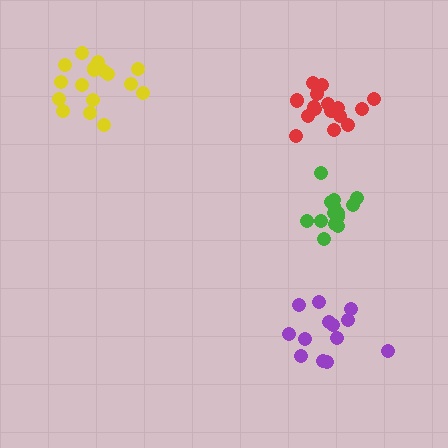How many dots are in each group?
Group 1: 13 dots, Group 2: 17 dots, Group 3: 16 dots, Group 4: 15 dots (61 total).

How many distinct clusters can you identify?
There are 4 distinct clusters.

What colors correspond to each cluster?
The clusters are colored: purple, yellow, red, green.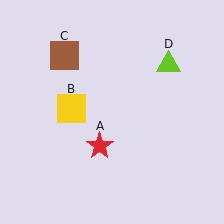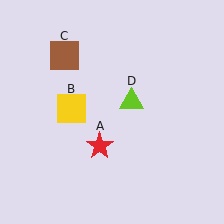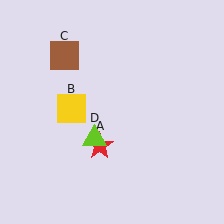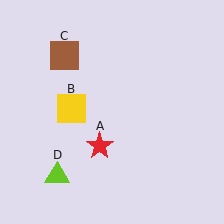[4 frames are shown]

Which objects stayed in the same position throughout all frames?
Red star (object A) and yellow square (object B) and brown square (object C) remained stationary.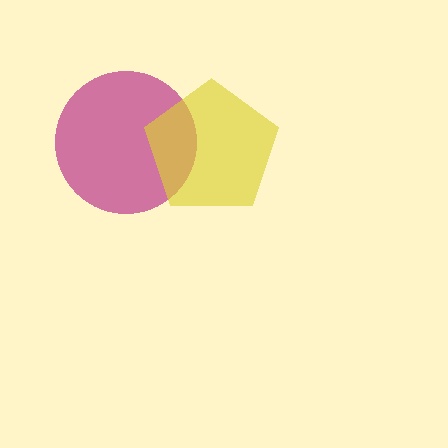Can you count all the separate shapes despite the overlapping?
Yes, there are 2 separate shapes.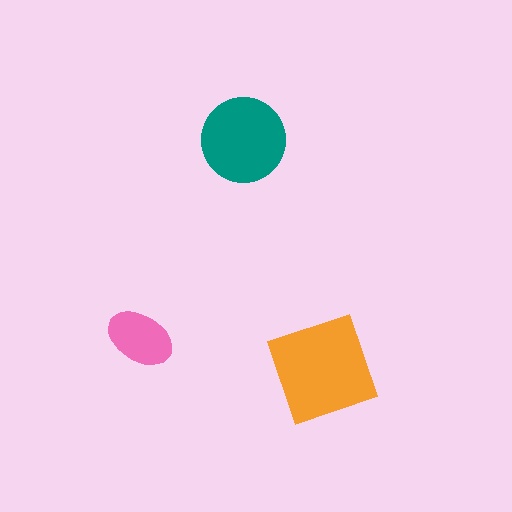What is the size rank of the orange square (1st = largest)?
1st.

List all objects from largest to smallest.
The orange square, the teal circle, the pink ellipse.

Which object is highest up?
The teal circle is topmost.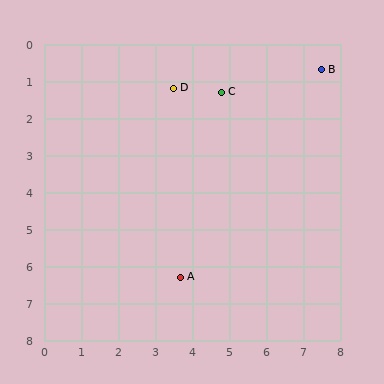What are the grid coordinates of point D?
Point D is at approximately (3.5, 1.2).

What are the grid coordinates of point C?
Point C is at approximately (4.8, 1.3).